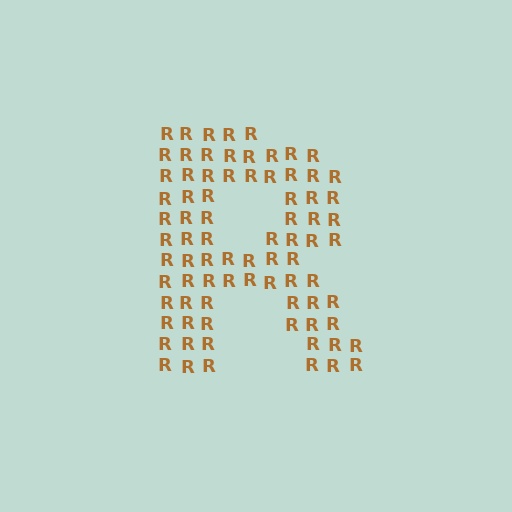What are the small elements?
The small elements are letter R's.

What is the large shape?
The large shape is the letter R.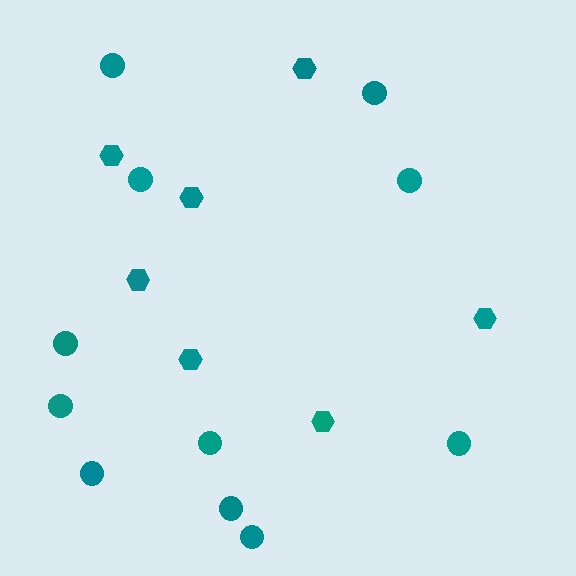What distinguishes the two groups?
There are 2 groups: one group of hexagons (7) and one group of circles (11).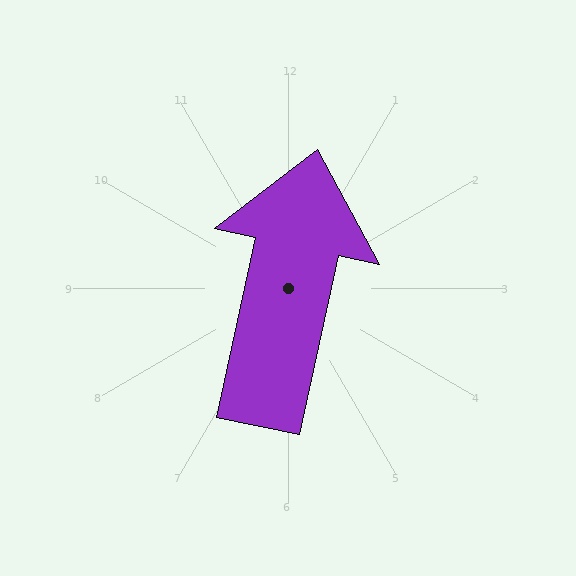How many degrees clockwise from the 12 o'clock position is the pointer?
Approximately 12 degrees.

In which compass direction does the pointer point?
North.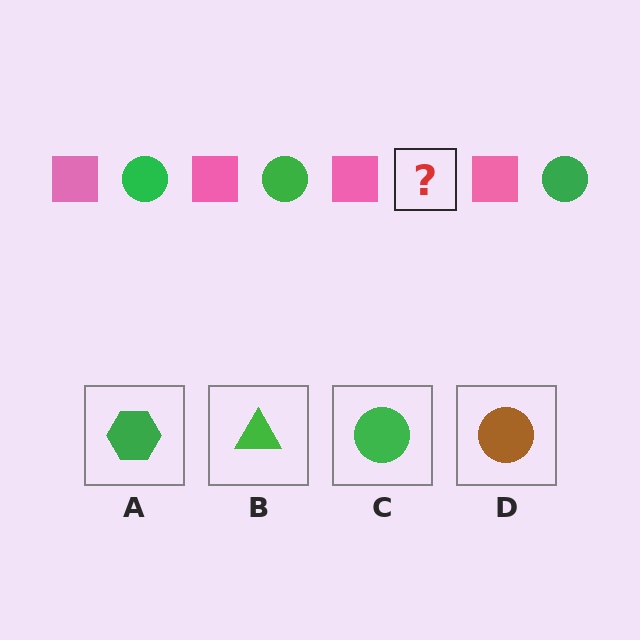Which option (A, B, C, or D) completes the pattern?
C.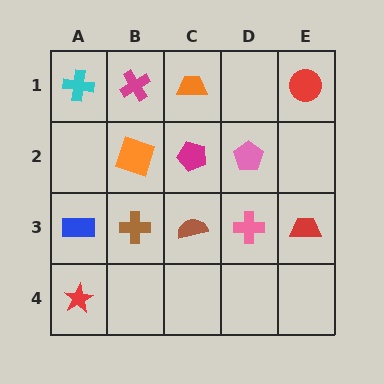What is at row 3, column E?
A red trapezoid.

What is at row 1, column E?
A red circle.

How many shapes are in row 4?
1 shape.